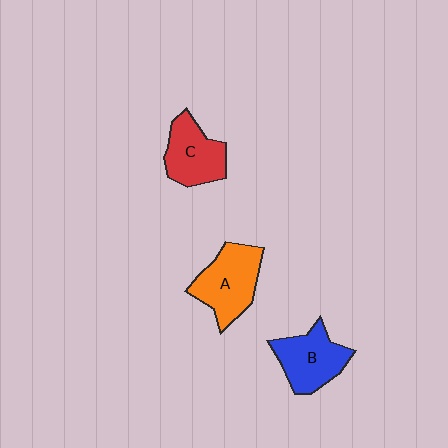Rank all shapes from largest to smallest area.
From largest to smallest: A (orange), B (blue), C (red).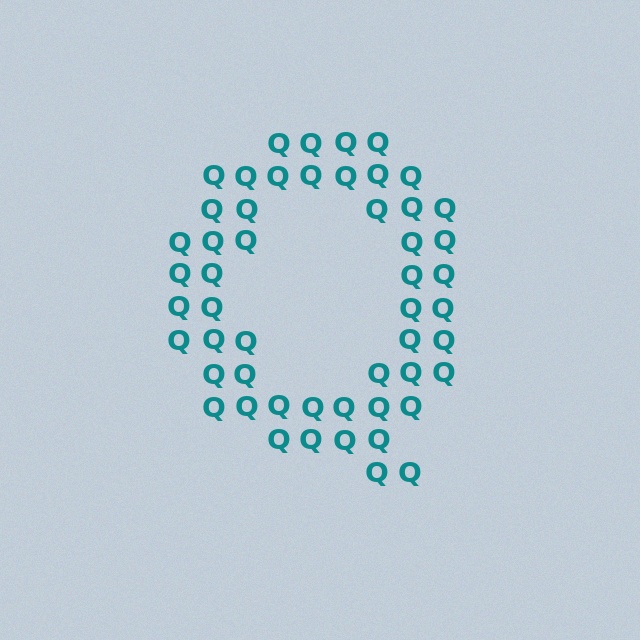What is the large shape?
The large shape is the letter Q.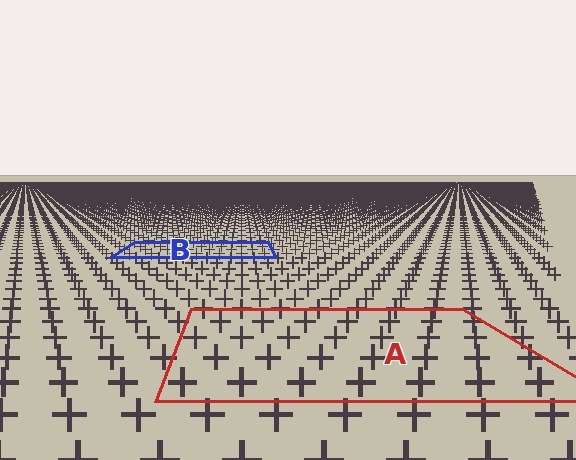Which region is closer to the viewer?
Region A is closer. The texture elements there are larger and more spread out.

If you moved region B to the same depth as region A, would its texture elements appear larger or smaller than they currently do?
They would appear larger. At a closer depth, the same texture elements are projected at a bigger on-screen size.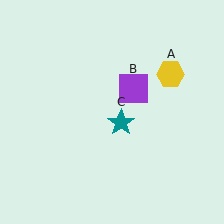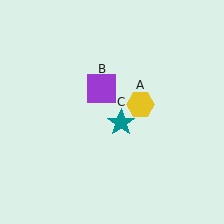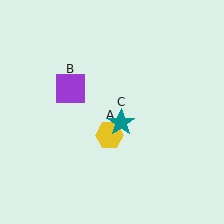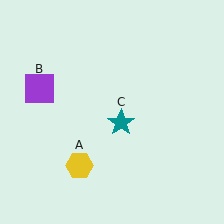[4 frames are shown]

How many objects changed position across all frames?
2 objects changed position: yellow hexagon (object A), purple square (object B).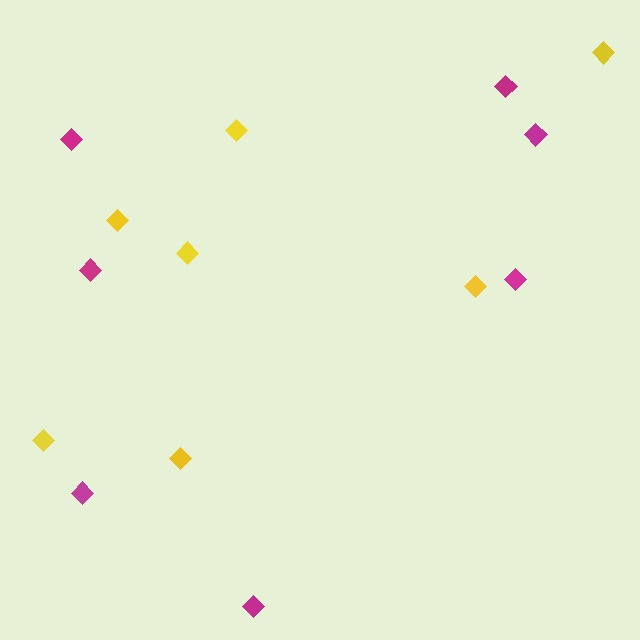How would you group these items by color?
There are 2 groups: one group of yellow diamonds (7) and one group of magenta diamonds (7).